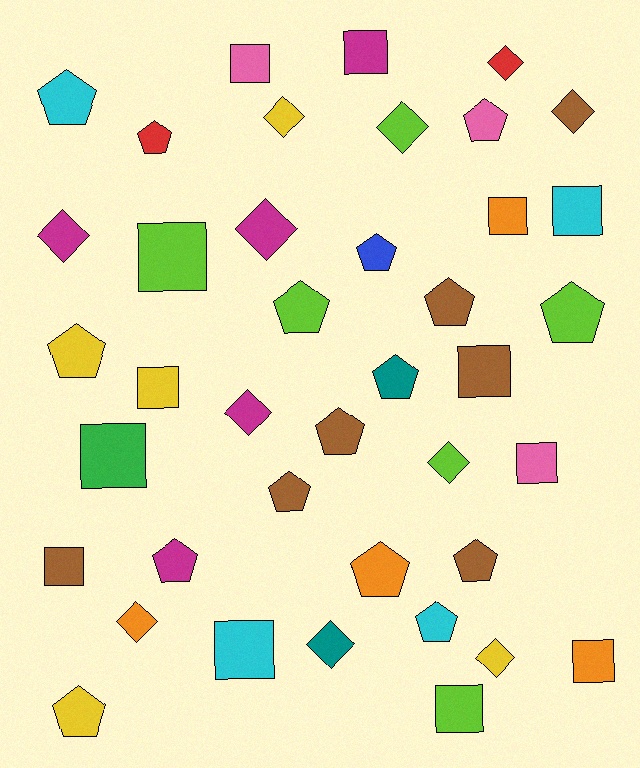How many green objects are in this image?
There is 1 green object.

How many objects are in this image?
There are 40 objects.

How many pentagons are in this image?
There are 16 pentagons.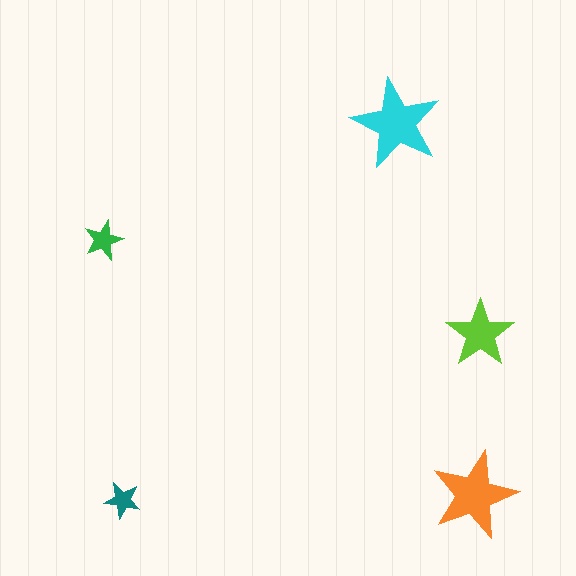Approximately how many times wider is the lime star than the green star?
About 1.5 times wider.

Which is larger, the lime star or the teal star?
The lime one.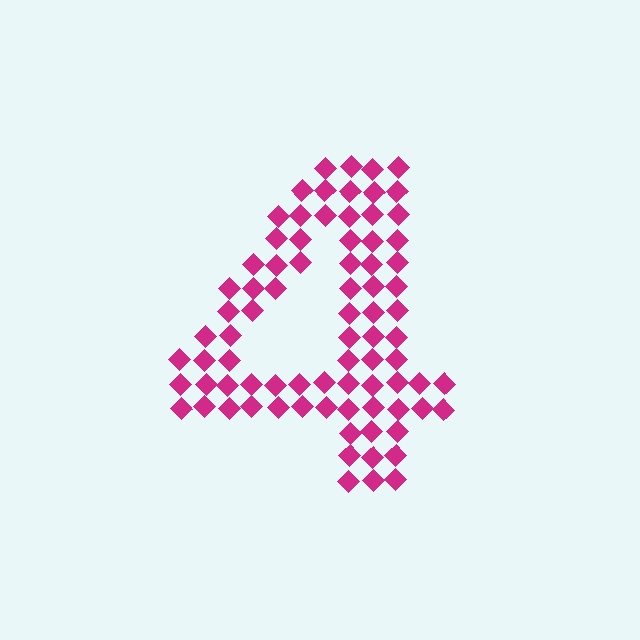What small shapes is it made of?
It is made of small diamonds.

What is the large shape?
The large shape is the digit 4.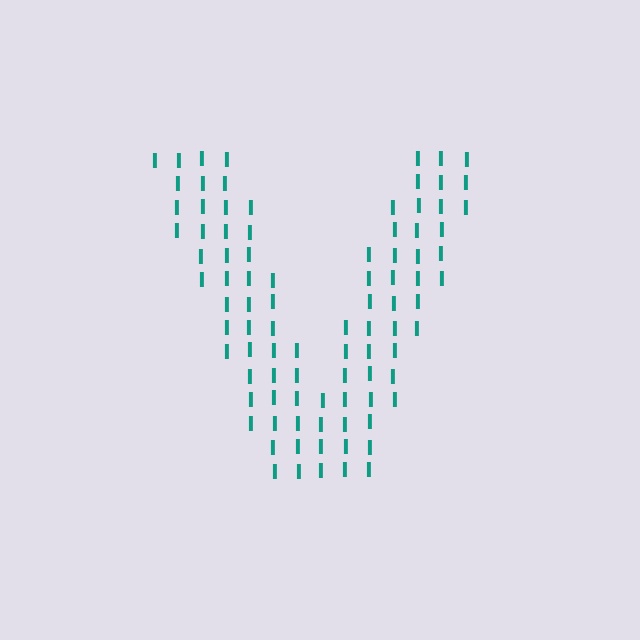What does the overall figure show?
The overall figure shows the letter V.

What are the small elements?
The small elements are letter I's.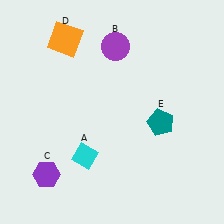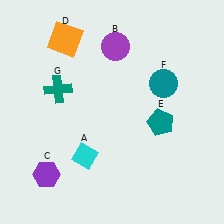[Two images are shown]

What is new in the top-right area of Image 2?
A teal circle (F) was added in the top-right area of Image 2.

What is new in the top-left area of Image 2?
A teal cross (G) was added in the top-left area of Image 2.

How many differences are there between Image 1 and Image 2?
There are 2 differences between the two images.